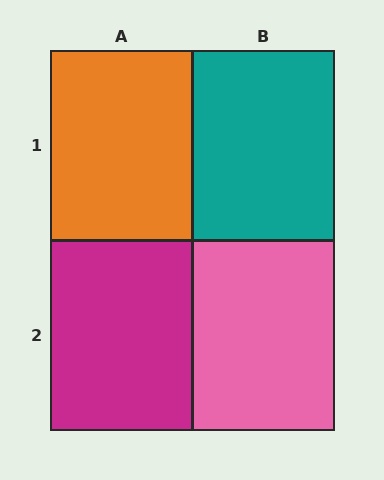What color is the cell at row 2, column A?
Magenta.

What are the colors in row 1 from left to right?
Orange, teal.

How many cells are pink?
1 cell is pink.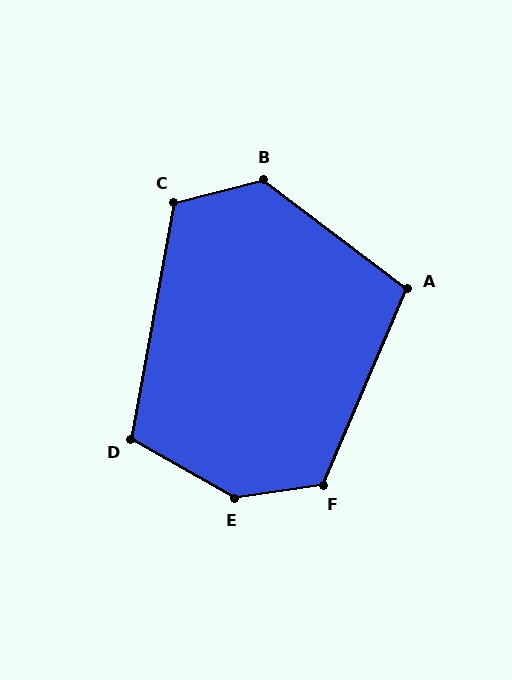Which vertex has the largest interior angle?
E, at approximately 142 degrees.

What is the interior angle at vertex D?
Approximately 109 degrees (obtuse).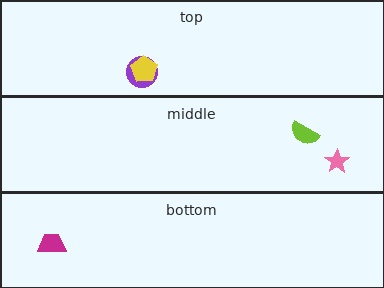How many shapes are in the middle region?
2.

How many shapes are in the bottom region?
1.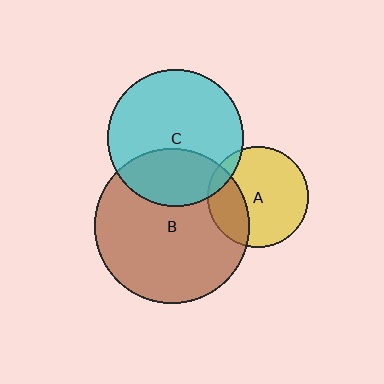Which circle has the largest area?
Circle B (brown).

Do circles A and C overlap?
Yes.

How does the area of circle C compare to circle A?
Approximately 1.8 times.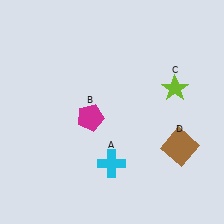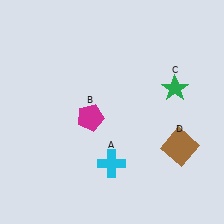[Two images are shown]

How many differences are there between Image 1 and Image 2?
There is 1 difference between the two images.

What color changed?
The star (C) changed from lime in Image 1 to green in Image 2.